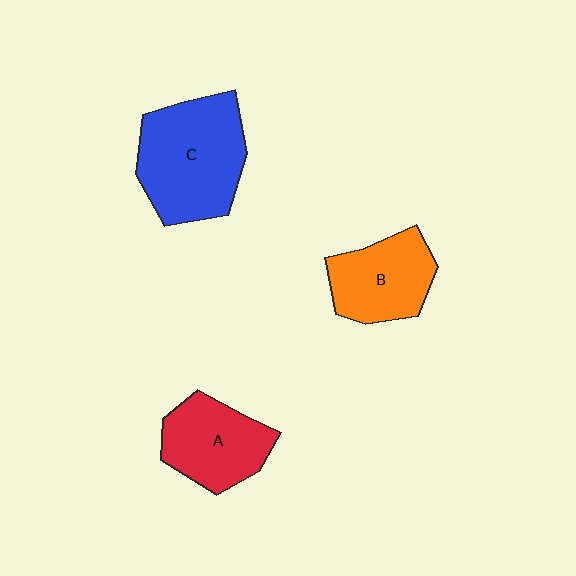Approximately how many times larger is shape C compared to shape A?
Approximately 1.5 times.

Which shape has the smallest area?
Shape B (orange).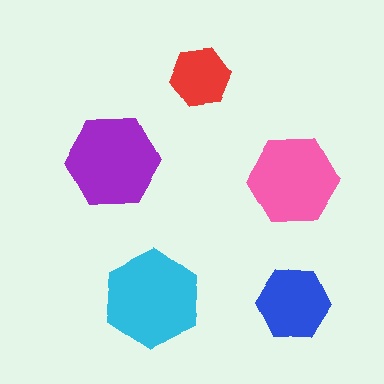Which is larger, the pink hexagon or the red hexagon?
The pink one.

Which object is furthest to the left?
The purple hexagon is leftmost.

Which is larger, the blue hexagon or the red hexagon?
The blue one.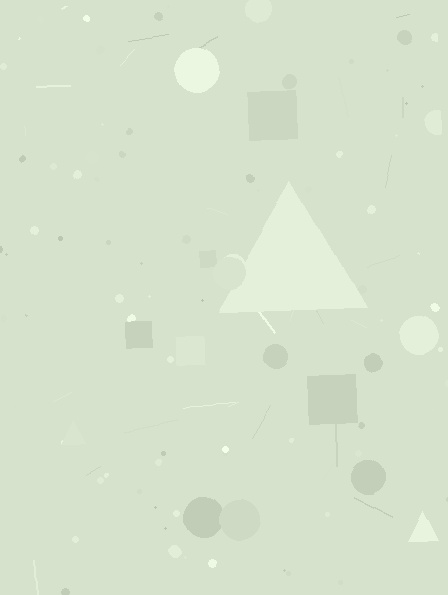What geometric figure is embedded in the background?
A triangle is embedded in the background.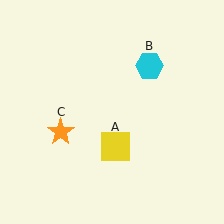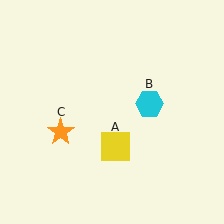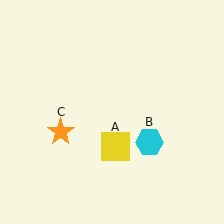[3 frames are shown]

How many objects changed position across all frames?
1 object changed position: cyan hexagon (object B).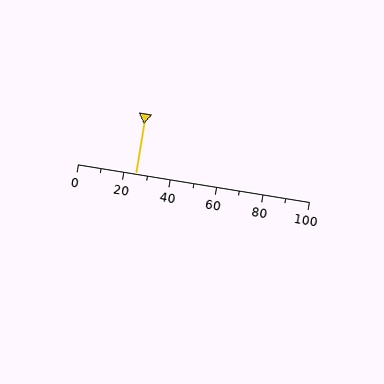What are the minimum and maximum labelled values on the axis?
The axis runs from 0 to 100.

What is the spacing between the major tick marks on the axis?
The major ticks are spaced 20 apart.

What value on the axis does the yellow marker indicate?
The marker indicates approximately 25.